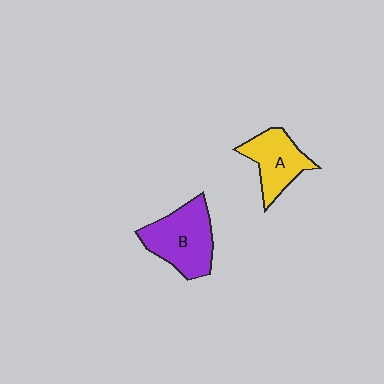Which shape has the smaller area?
Shape A (yellow).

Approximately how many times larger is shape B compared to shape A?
Approximately 1.3 times.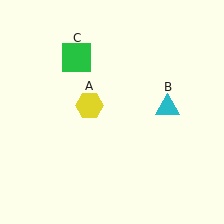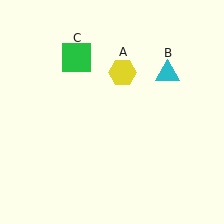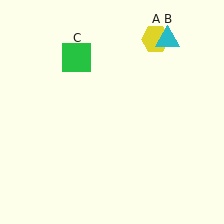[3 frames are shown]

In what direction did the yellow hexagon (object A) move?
The yellow hexagon (object A) moved up and to the right.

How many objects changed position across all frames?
2 objects changed position: yellow hexagon (object A), cyan triangle (object B).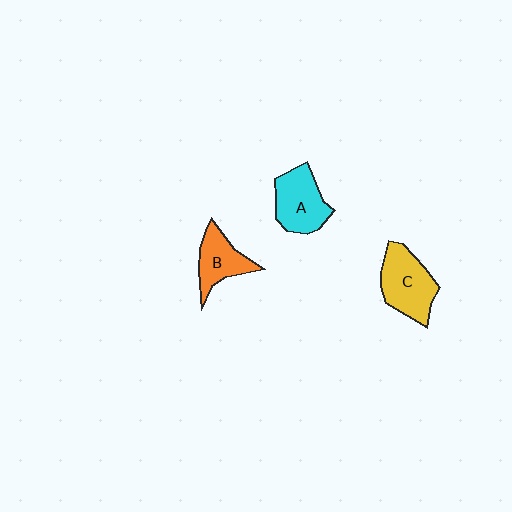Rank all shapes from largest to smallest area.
From largest to smallest: C (yellow), A (cyan), B (orange).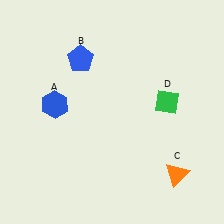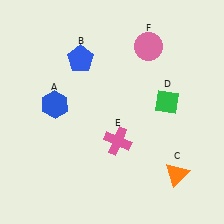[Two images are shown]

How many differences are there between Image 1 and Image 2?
There are 2 differences between the two images.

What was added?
A pink cross (E), a pink circle (F) were added in Image 2.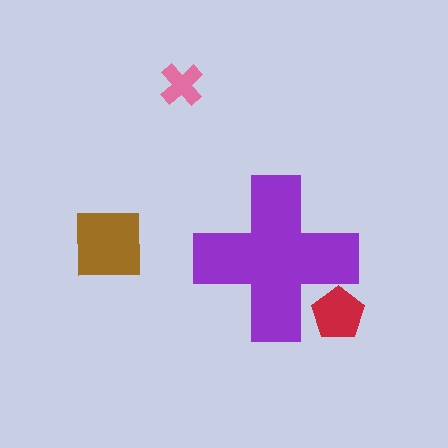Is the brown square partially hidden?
No, the brown square is fully visible.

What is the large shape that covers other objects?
A purple cross.